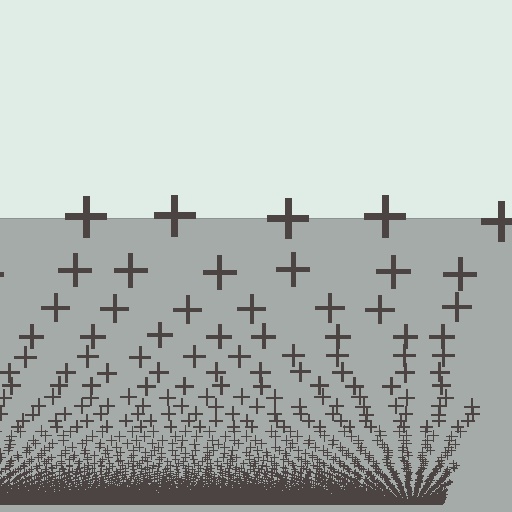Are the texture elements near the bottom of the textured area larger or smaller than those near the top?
Smaller. The gradient is inverted — elements near the bottom are smaller and denser.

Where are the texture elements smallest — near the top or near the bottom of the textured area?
Near the bottom.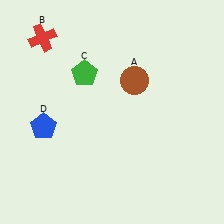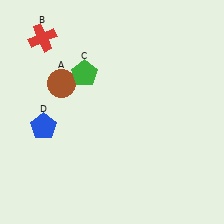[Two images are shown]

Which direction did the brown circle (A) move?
The brown circle (A) moved left.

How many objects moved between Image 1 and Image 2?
1 object moved between the two images.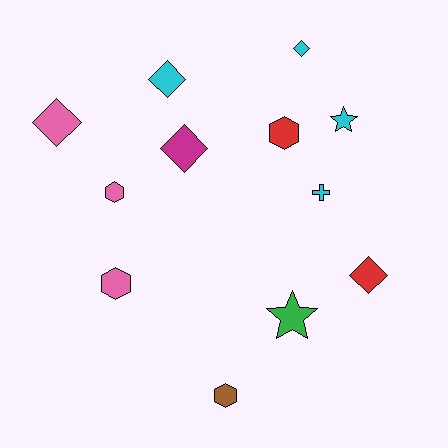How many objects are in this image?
There are 12 objects.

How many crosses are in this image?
There is 1 cross.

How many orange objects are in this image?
There are no orange objects.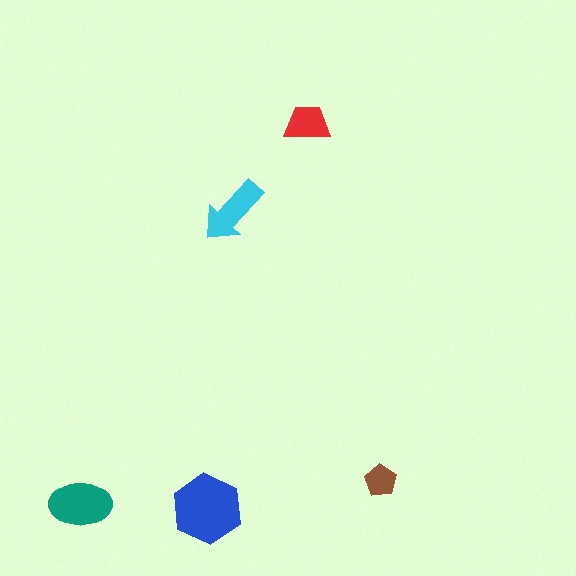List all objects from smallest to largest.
The brown pentagon, the red trapezoid, the cyan arrow, the teal ellipse, the blue hexagon.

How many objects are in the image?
There are 5 objects in the image.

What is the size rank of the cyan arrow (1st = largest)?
3rd.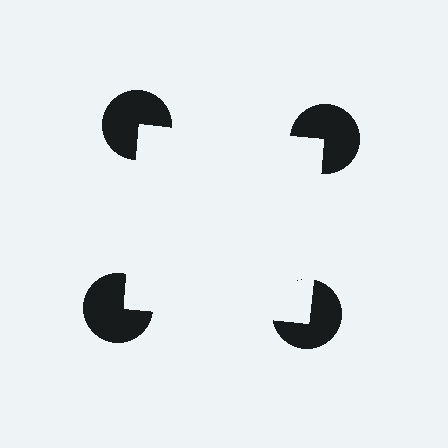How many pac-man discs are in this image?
There are 4 — one at each vertex of the illusory square.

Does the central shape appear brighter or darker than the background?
It typically appears slightly brighter than the background, even though no actual brightness change is drawn.